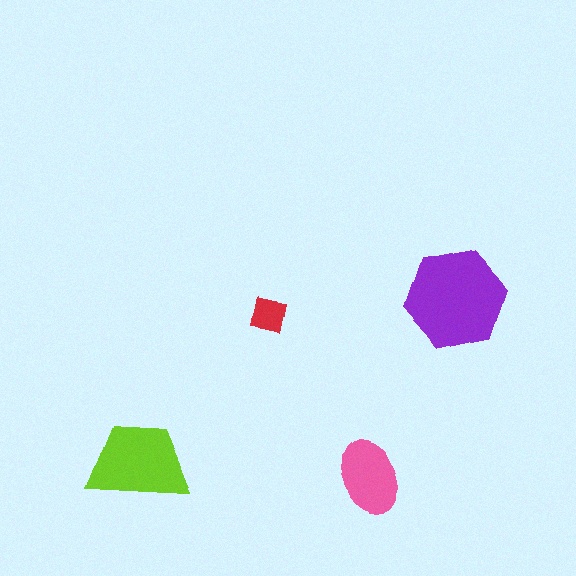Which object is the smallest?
The red square.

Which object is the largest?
The purple hexagon.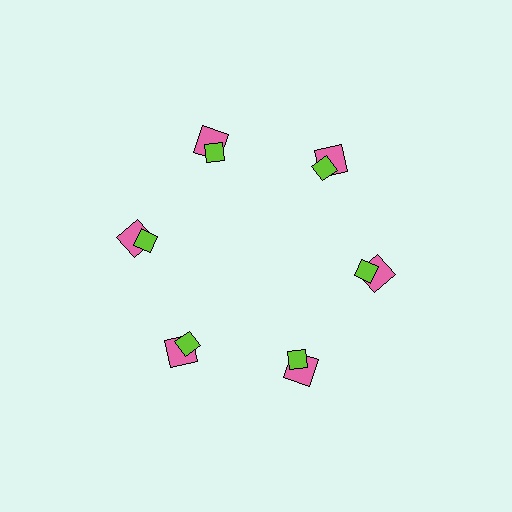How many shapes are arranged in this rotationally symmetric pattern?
There are 12 shapes, arranged in 6 groups of 2.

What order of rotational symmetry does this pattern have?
This pattern has 6-fold rotational symmetry.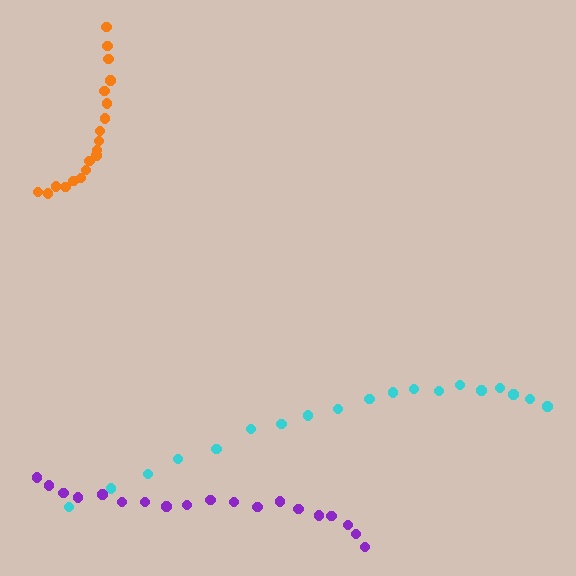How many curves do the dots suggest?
There are 3 distinct paths.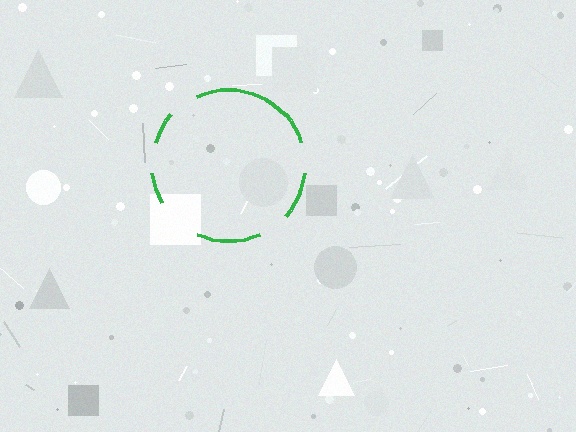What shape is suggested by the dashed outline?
The dashed outline suggests a circle.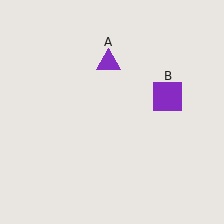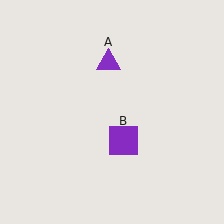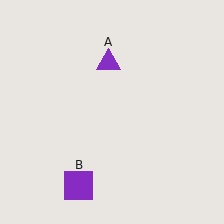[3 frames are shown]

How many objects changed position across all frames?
1 object changed position: purple square (object B).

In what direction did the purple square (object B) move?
The purple square (object B) moved down and to the left.